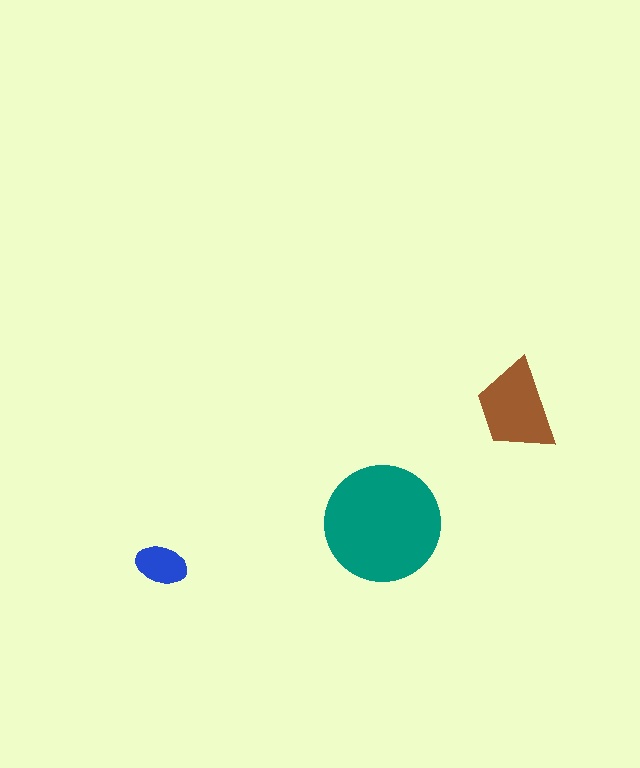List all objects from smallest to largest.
The blue ellipse, the brown trapezoid, the teal circle.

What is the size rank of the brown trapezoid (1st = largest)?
2nd.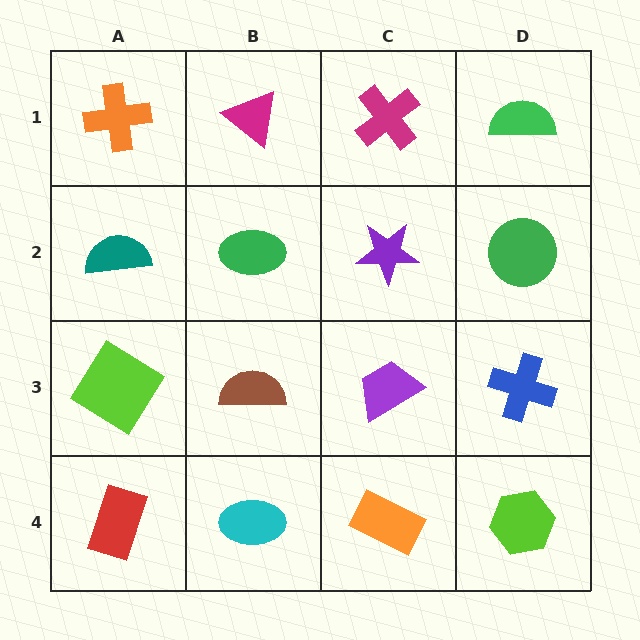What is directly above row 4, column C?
A purple trapezoid.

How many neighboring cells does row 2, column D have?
3.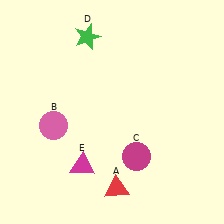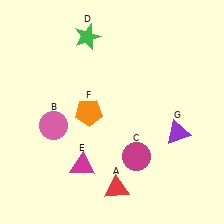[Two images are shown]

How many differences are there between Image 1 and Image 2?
There are 2 differences between the two images.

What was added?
An orange pentagon (F), a purple triangle (G) were added in Image 2.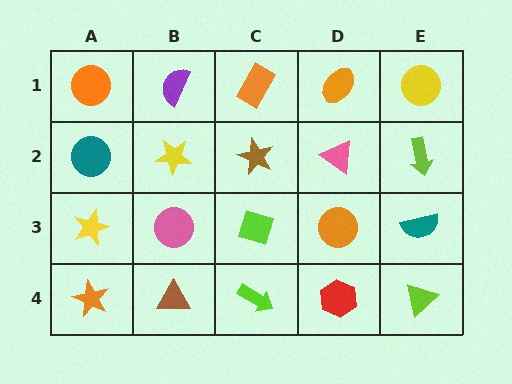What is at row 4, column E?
A lime triangle.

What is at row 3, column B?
A pink circle.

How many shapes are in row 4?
5 shapes.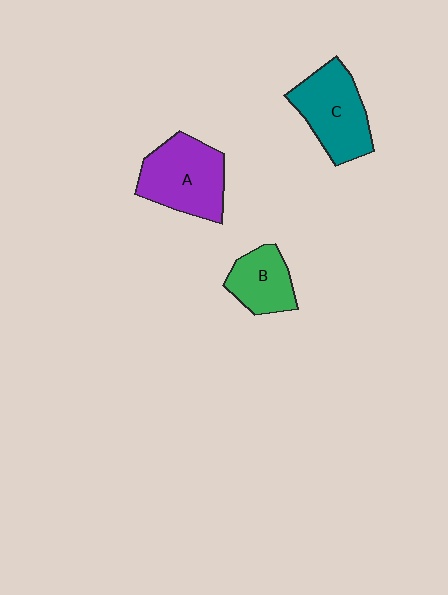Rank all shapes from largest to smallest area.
From largest to smallest: A (purple), C (teal), B (green).